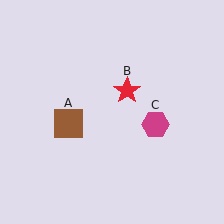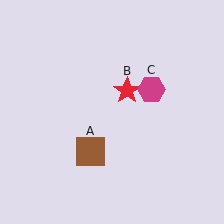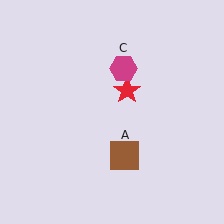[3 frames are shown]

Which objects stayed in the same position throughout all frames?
Red star (object B) remained stationary.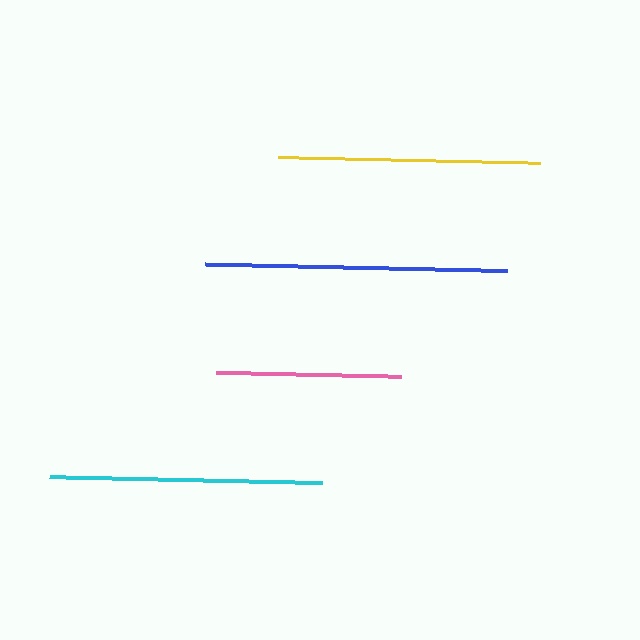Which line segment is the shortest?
The pink line is the shortest at approximately 185 pixels.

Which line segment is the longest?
The blue line is the longest at approximately 302 pixels.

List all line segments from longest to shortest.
From longest to shortest: blue, cyan, yellow, pink.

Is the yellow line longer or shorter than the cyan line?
The cyan line is longer than the yellow line.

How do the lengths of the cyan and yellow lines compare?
The cyan and yellow lines are approximately the same length.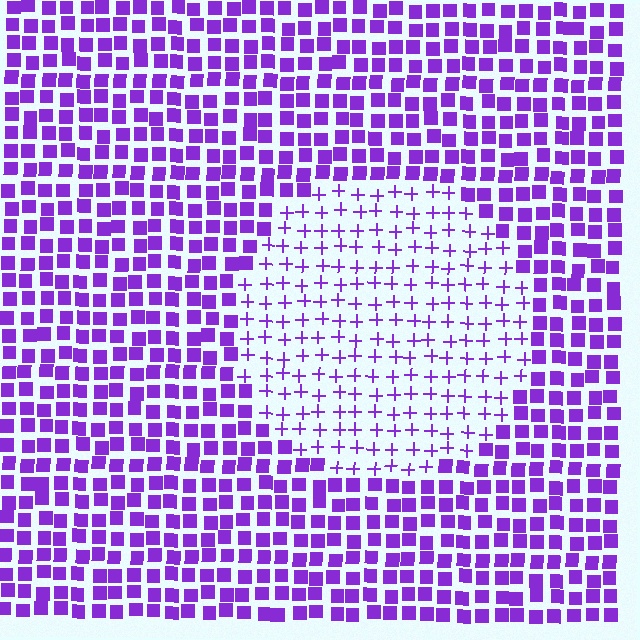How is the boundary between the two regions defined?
The boundary is defined by a change in element shape: plus signs inside vs. squares outside. All elements share the same color and spacing.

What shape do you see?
I see a circle.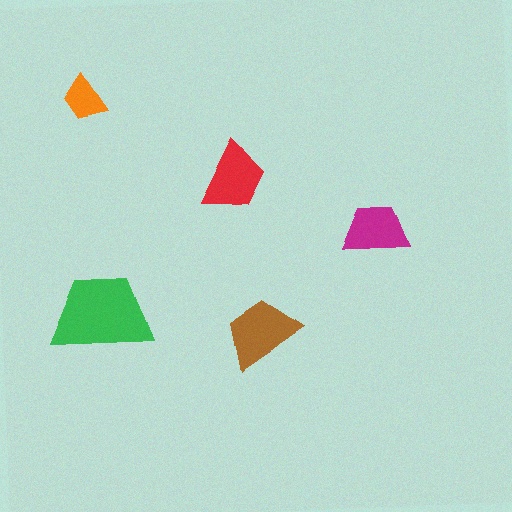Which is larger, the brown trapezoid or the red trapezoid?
The brown one.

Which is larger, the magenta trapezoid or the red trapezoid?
The red one.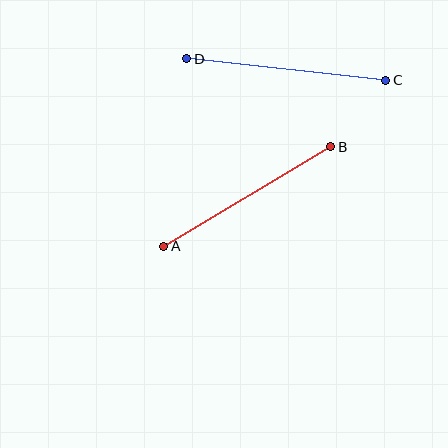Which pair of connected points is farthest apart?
Points C and D are farthest apart.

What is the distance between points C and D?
The distance is approximately 200 pixels.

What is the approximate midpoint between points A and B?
The midpoint is at approximately (247, 197) pixels.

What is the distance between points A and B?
The distance is approximately 194 pixels.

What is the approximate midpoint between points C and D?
The midpoint is at approximately (286, 69) pixels.